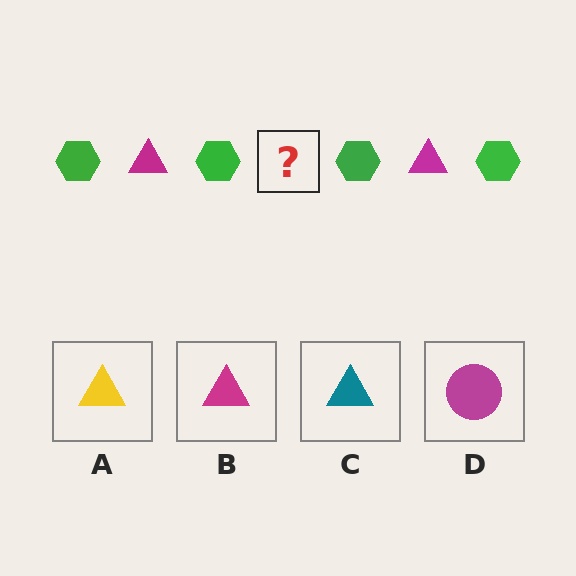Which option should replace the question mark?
Option B.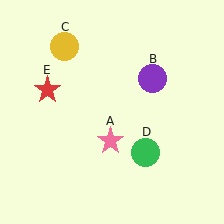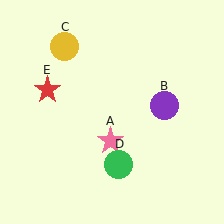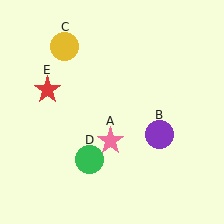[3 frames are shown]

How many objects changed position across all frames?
2 objects changed position: purple circle (object B), green circle (object D).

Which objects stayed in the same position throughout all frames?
Pink star (object A) and yellow circle (object C) and red star (object E) remained stationary.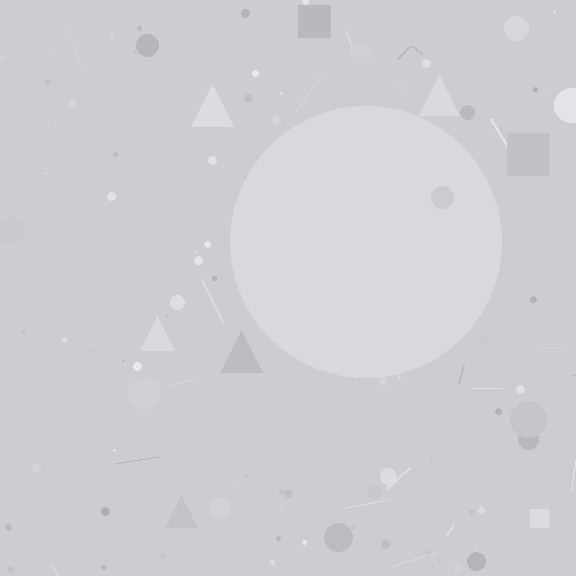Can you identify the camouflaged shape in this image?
The camouflaged shape is a circle.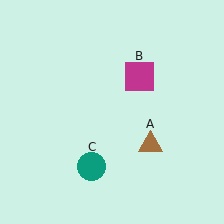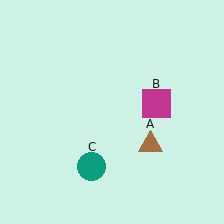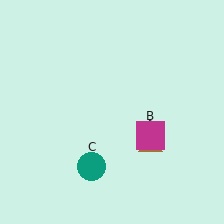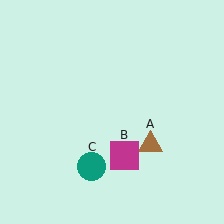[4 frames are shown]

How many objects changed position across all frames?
1 object changed position: magenta square (object B).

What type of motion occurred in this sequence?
The magenta square (object B) rotated clockwise around the center of the scene.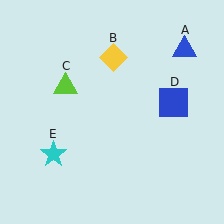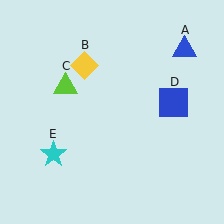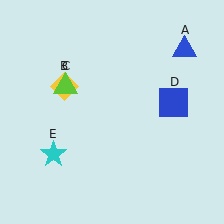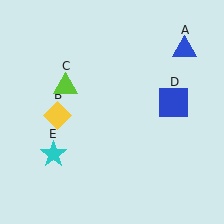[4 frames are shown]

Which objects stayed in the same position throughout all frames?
Blue triangle (object A) and lime triangle (object C) and blue square (object D) and cyan star (object E) remained stationary.